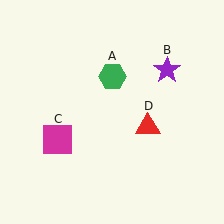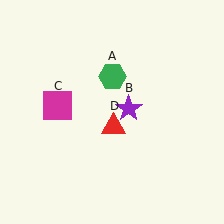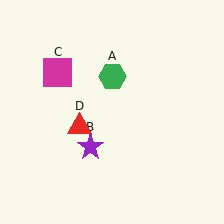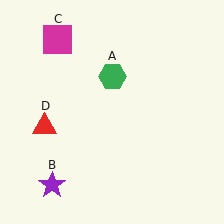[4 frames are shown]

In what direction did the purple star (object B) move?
The purple star (object B) moved down and to the left.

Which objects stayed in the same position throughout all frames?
Green hexagon (object A) remained stationary.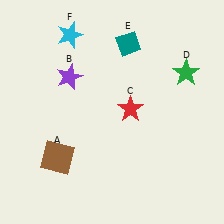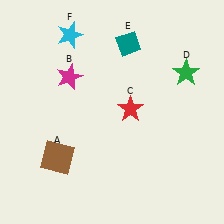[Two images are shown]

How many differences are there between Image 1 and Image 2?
There is 1 difference between the two images.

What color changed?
The star (B) changed from purple in Image 1 to magenta in Image 2.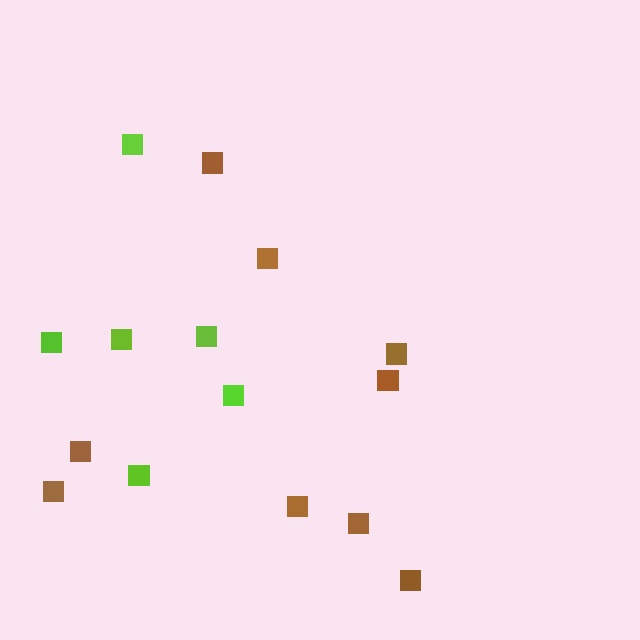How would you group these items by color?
There are 2 groups: one group of brown squares (9) and one group of lime squares (6).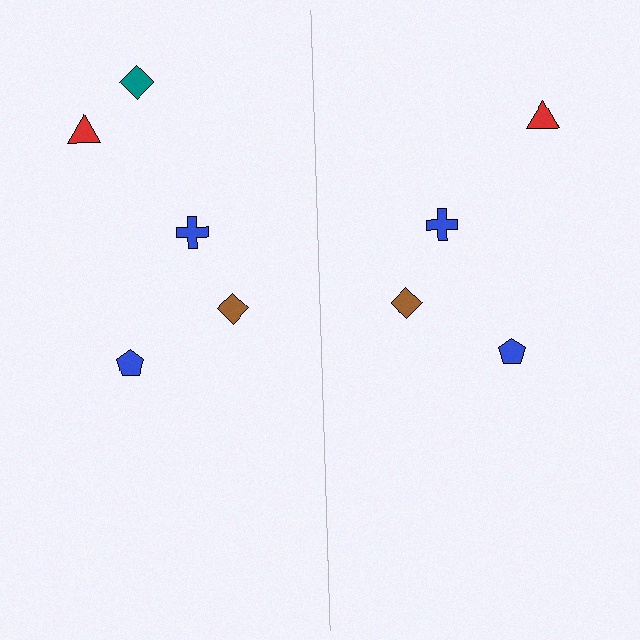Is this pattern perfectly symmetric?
No, the pattern is not perfectly symmetric. A teal diamond is missing from the right side.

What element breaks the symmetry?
A teal diamond is missing from the right side.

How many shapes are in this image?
There are 9 shapes in this image.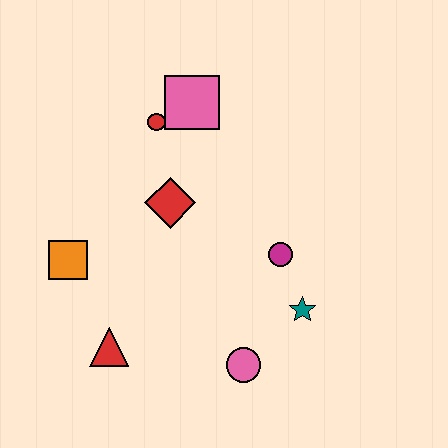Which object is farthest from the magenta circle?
The orange square is farthest from the magenta circle.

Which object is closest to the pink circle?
The teal star is closest to the pink circle.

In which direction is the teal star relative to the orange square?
The teal star is to the right of the orange square.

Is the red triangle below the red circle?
Yes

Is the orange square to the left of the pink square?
Yes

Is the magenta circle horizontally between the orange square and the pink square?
No